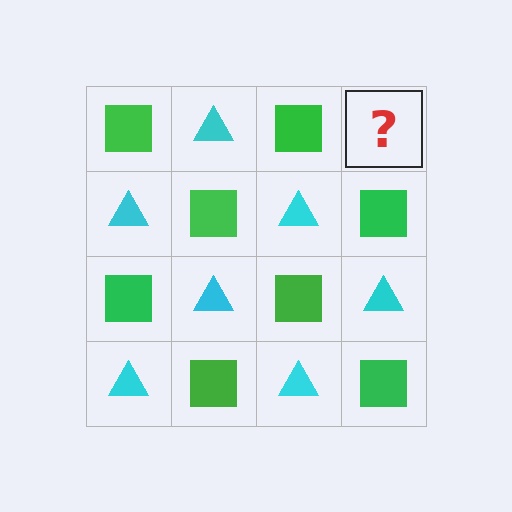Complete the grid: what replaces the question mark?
The question mark should be replaced with a cyan triangle.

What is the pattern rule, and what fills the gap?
The rule is that it alternates green square and cyan triangle in a checkerboard pattern. The gap should be filled with a cyan triangle.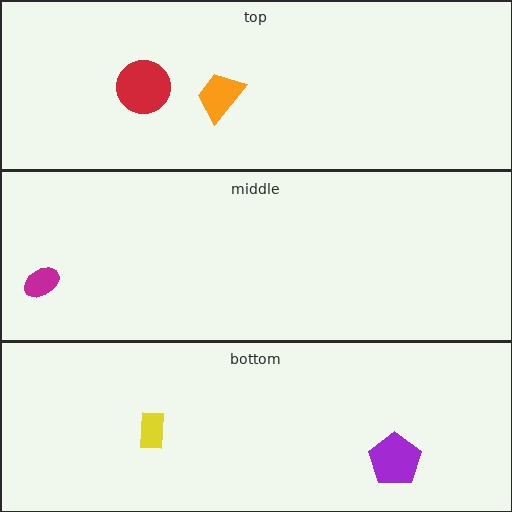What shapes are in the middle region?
The magenta ellipse.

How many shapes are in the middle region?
1.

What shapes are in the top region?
The orange trapezoid, the red circle.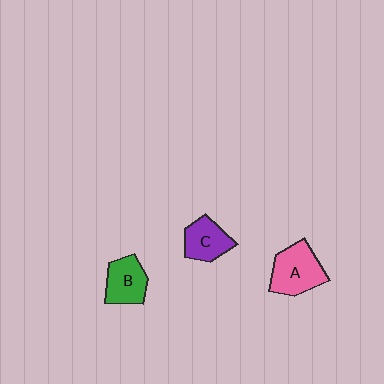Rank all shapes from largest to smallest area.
From largest to smallest: A (pink), B (green), C (purple).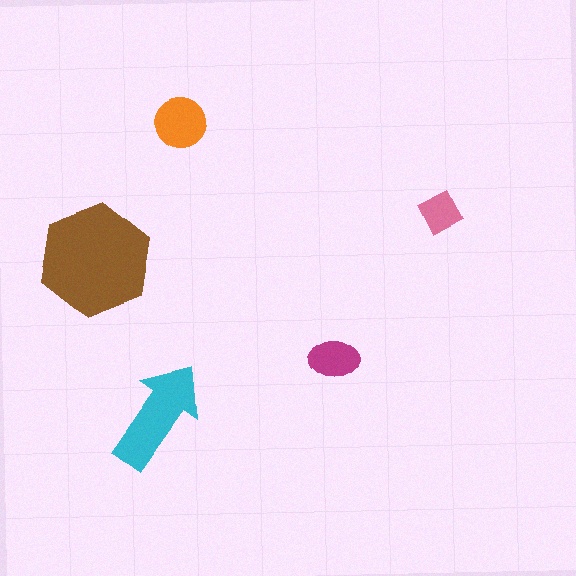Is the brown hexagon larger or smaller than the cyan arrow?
Larger.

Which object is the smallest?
The pink diamond.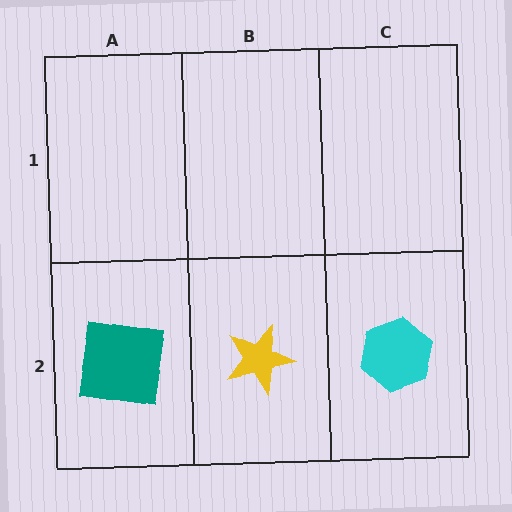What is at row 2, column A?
A teal square.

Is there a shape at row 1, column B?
No, that cell is empty.